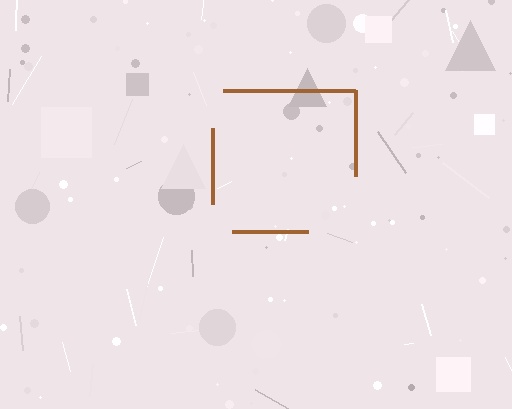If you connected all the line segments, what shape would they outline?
They would outline a square.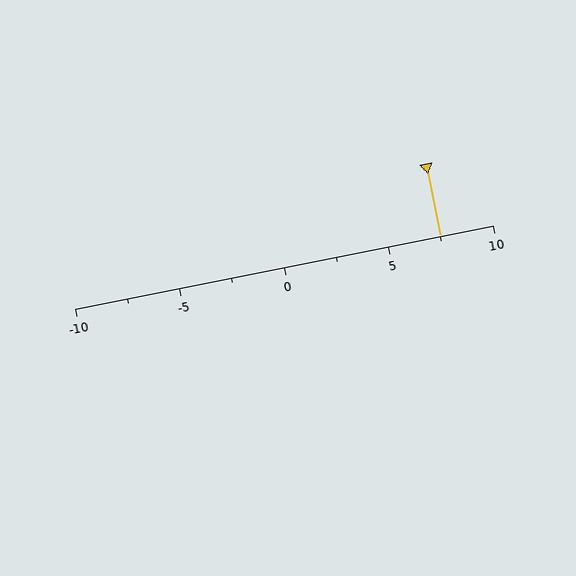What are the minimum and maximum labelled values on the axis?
The axis runs from -10 to 10.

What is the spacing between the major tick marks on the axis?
The major ticks are spaced 5 apart.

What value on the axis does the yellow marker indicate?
The marker indicates approximately 7.5.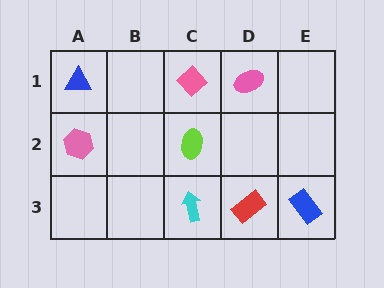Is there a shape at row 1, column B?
No, that cell is empty.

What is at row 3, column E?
A blue rectangle.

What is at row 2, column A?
A pink hexagon.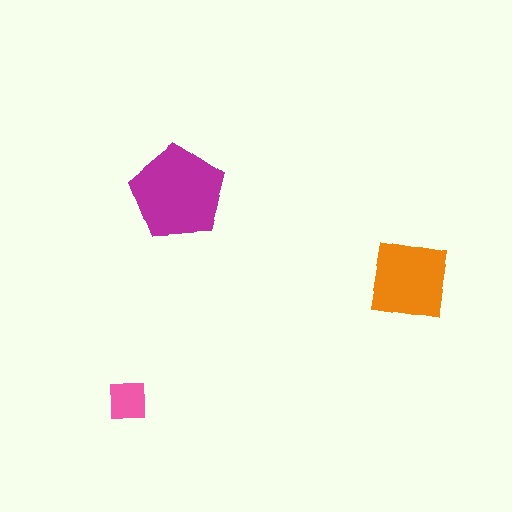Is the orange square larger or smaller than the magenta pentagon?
Smaller.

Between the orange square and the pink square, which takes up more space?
The orange square.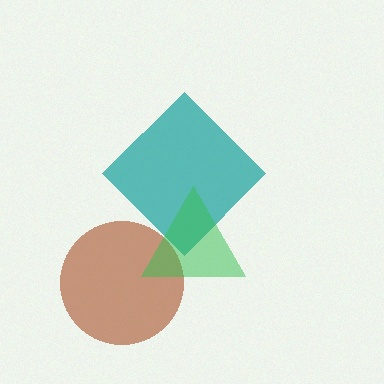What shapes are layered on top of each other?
The layered shapes are: a brown circle, a teal diamond, a green triangle.